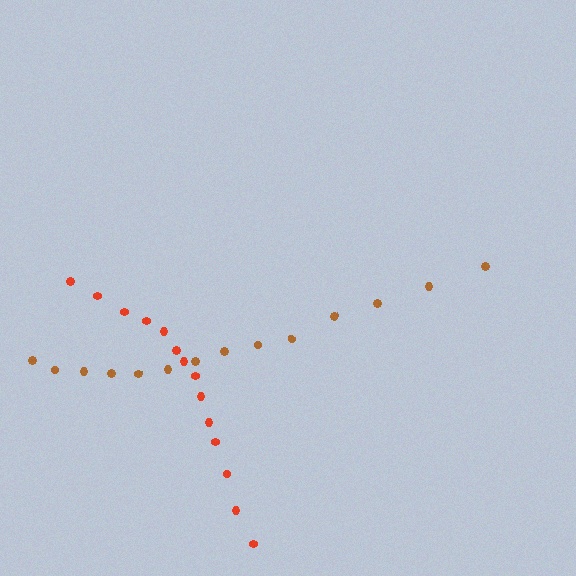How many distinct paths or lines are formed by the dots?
There are 2 distinct paths.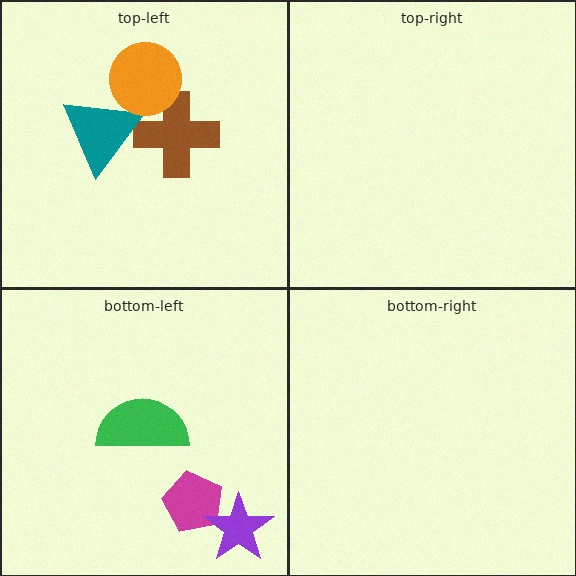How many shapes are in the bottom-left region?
3.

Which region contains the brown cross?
The top-left region.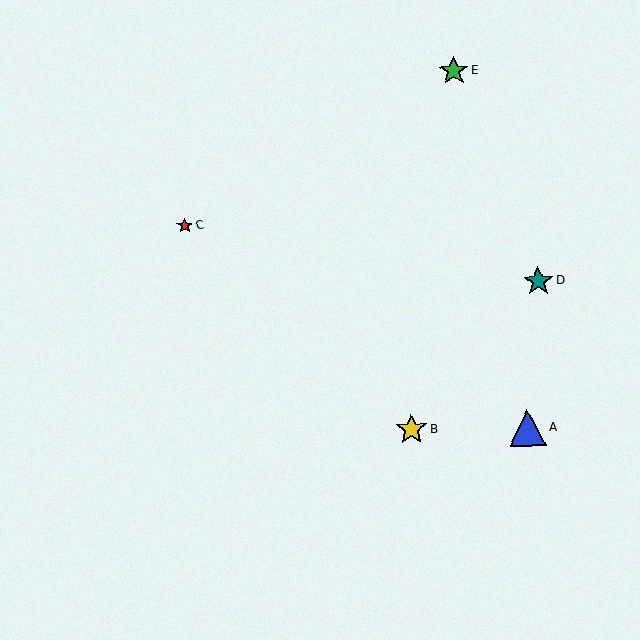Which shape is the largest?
The blue triangle (labeled A) is the largest.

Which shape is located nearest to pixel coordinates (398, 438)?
The yellow star (labeled B) at (411, 429) is nearest to that location.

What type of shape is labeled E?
Shape E is a green star.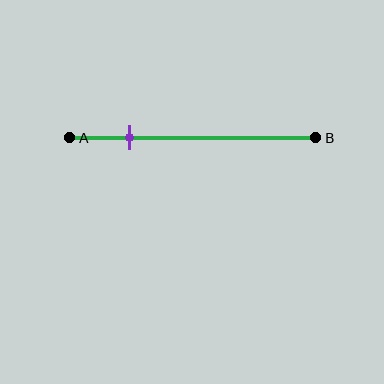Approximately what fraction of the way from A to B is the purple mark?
The purple mark is approximately 25% of the way from A to B.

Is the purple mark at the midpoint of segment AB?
No, the mark is at about 25% from A, not at the 50% midpoint.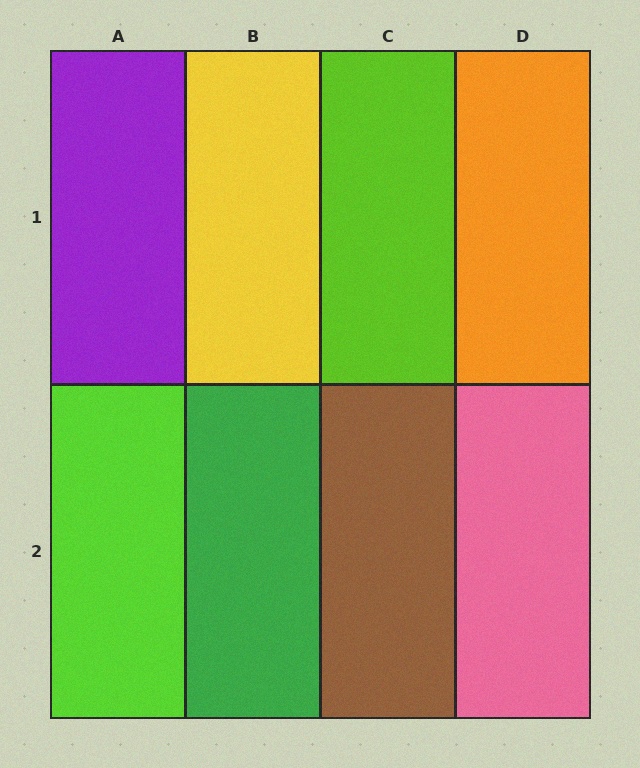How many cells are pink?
1 cell is pink.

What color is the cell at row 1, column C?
Lime.